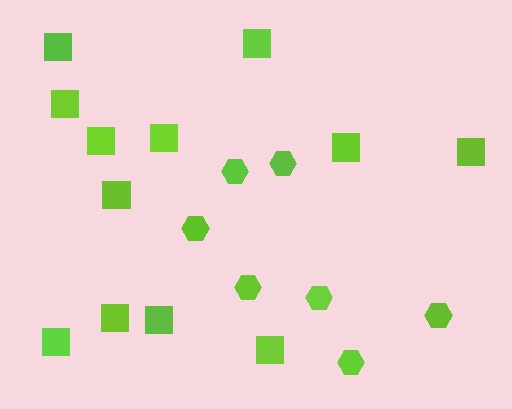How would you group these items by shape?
There are 2 groups: one group of squares (12) and one group of hexagons (7).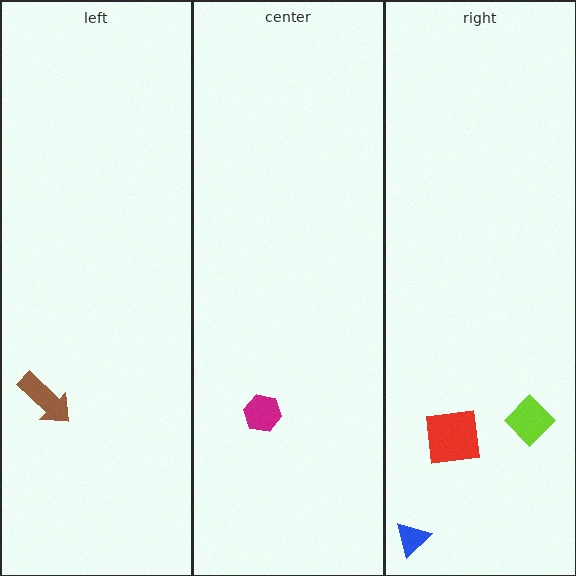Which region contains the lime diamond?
The right region.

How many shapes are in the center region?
1.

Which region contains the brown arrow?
The left region.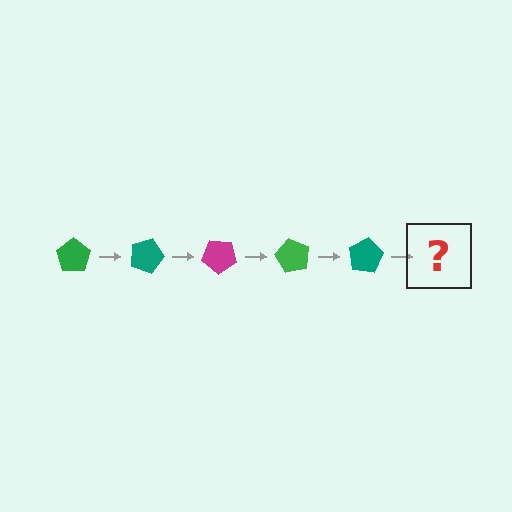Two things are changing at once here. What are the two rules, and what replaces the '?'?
The two rules are that it rotates 20 degrees each step and the color cycles through green, teal, and magenta. The '?' should be a magenta pentagon, rotated 100 degrees from the start.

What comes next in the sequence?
The next element should be a magenta pentagon, rotated 100 degrees from the start.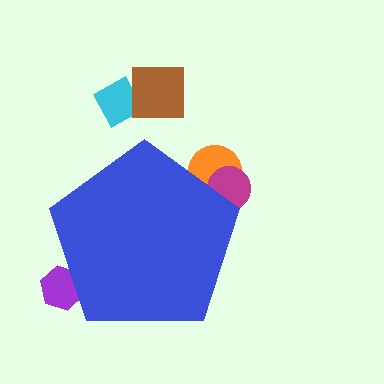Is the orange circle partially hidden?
Yes, the orange circle is partially hidden behind the blue pentagon.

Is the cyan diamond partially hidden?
No, the cyan diamond is fully visible.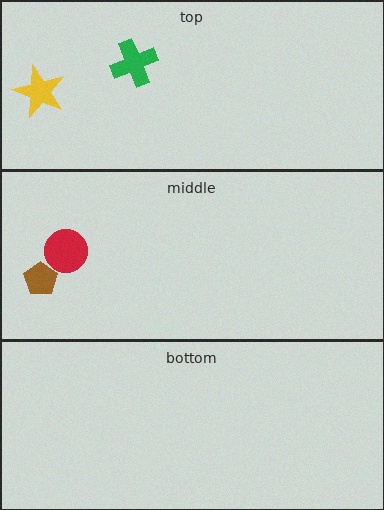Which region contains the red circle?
The middle region.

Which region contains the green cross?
The top region.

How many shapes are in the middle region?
2.